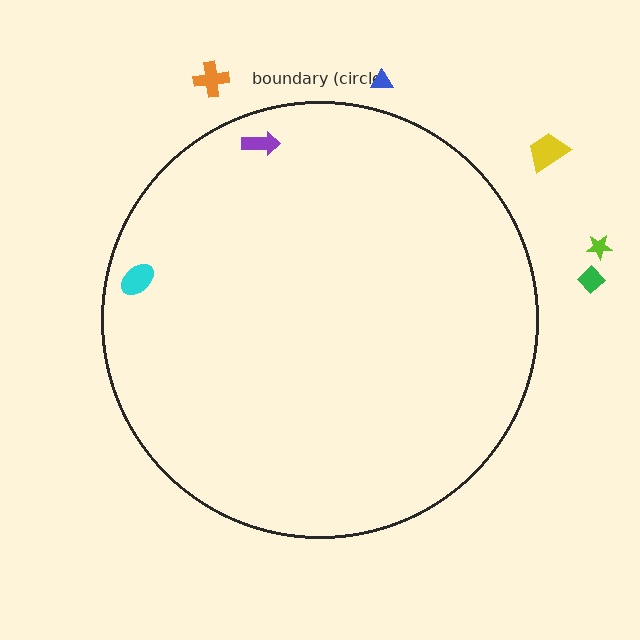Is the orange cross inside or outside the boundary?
Outside.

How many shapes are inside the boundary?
2 inside, 5 outside.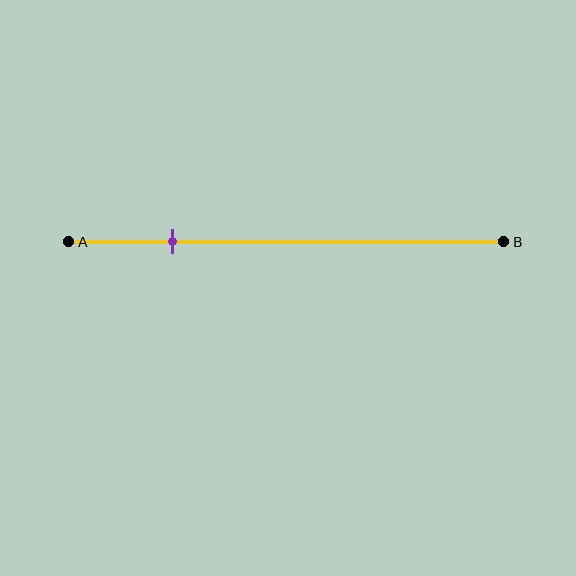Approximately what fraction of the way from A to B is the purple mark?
The purple mark is approximately 25% of the way from A to B.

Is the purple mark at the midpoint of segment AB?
No, the mark is at about 25% from A, not at the 50% midpoint.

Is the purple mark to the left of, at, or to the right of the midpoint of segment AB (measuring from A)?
The purple mark is to the left of the midpoint of segment AB.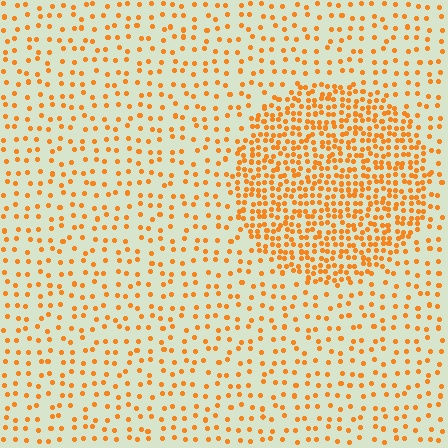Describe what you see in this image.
The image contains small orange elements arranged at two different densities. A circle-shaped region is visible where the elements are more densely packed than the surrounding area.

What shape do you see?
I see a circle.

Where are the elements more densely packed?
The elements are more densely packed inside the circle boundary.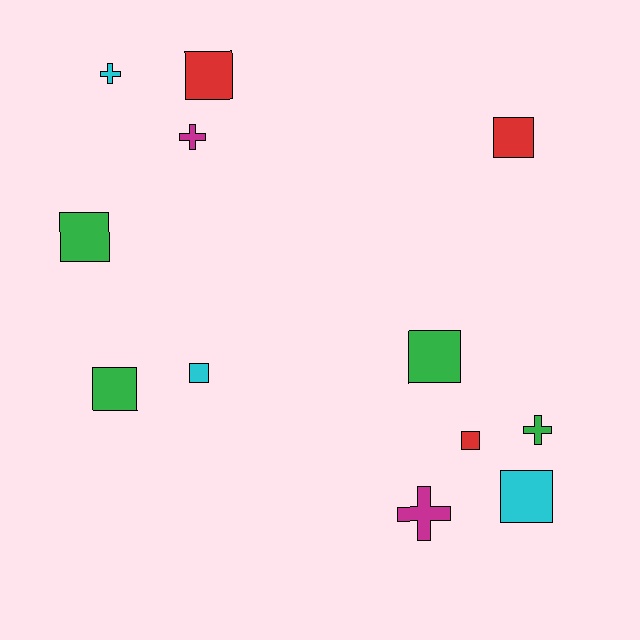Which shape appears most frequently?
Square, with 8 objects.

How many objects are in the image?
There are 12 objects.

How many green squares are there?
There are 3 green squares.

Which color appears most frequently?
Green, with 4 objects.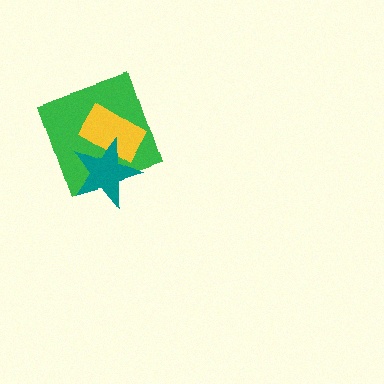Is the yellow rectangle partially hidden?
Yes, it is partially covered by another shape.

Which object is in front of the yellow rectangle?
The teal star is in front of the yellow rectangle.